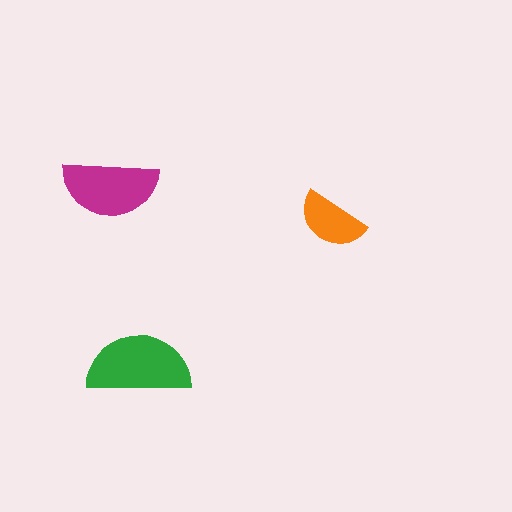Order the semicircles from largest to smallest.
the green one, the magenta one, the orange one.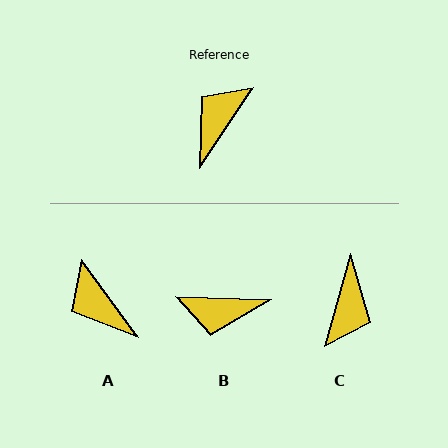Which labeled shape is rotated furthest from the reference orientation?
C, about 162 degrees away.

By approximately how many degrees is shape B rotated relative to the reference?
Approximately 122 degrees counter-clockwise.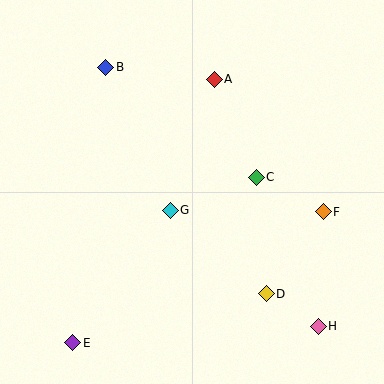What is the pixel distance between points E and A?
The distance between E and A is 299 pixels.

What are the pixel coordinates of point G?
Point G is at (170, 210).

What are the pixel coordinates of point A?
Point A is at (214, 79).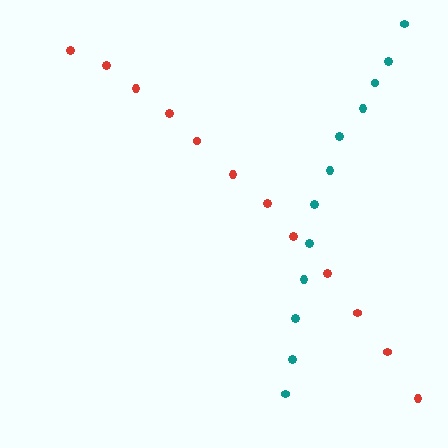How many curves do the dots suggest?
There are 2 distinct paths.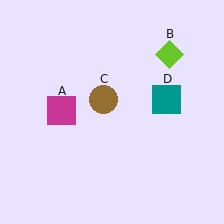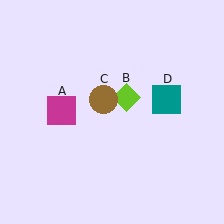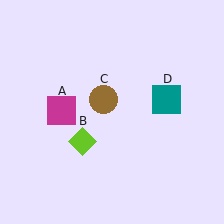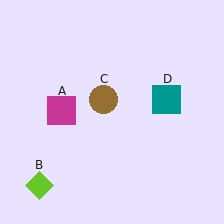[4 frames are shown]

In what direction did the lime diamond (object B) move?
The lime diamond (object B) moved down and to the left.